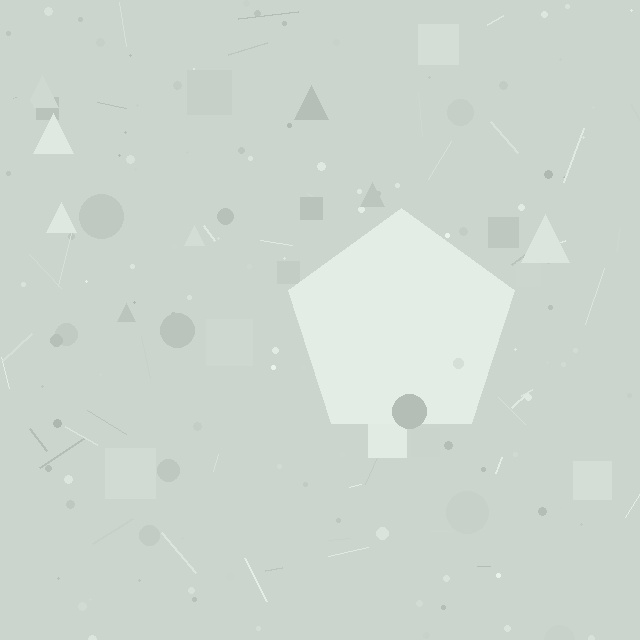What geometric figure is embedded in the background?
A pentagon is embedded in the background.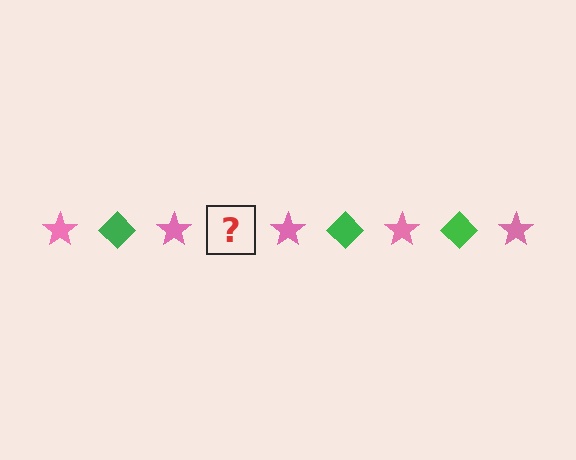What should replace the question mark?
The question mark should be replaced with a green diamond.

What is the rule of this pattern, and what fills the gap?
The rule is that the pattern alternates between pink star and green diamond. The gap should be filled with a green diamond.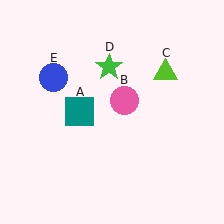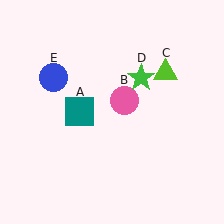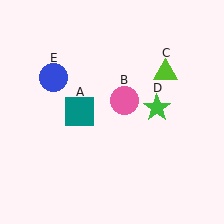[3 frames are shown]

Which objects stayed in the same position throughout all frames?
Teal square (object A) and pink circle (object B) and lime triangle (object C) and blue circle (object E) remained stationary.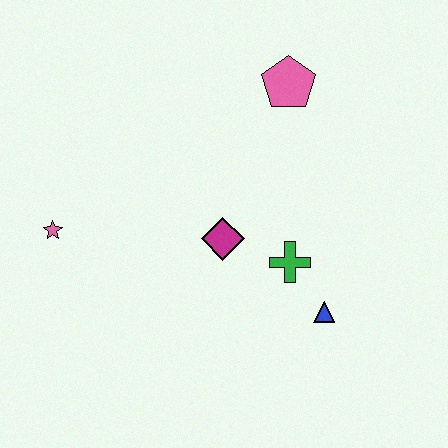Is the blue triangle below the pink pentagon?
Yes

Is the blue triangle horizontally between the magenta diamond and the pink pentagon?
No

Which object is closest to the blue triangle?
The green cross is closest to the blue triangle.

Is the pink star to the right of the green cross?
No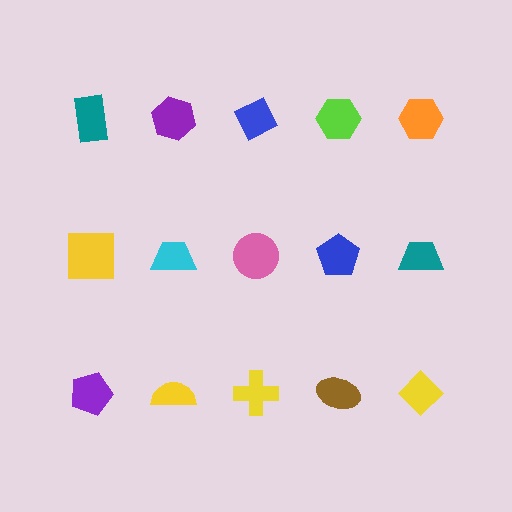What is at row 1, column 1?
A teal rectangle.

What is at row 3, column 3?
A yellow cross.